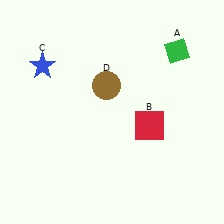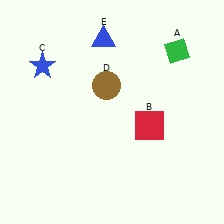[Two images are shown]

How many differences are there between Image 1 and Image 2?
There is 1 difference between the two images.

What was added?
A blue triangle (E) was added in Image 2.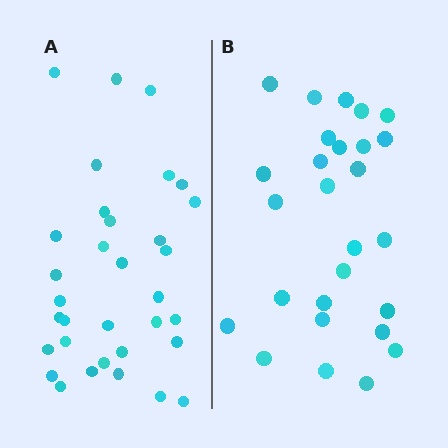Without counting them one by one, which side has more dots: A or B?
Region A (the left region) has more dots.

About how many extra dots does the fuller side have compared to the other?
Region A has about 6 more dots than region B.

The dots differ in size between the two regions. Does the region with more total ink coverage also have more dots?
No. Region B has more total ink coverage because its dots are larger, but region A actually contains more individual dots. Total area can be misleading — the number of items is what matters here.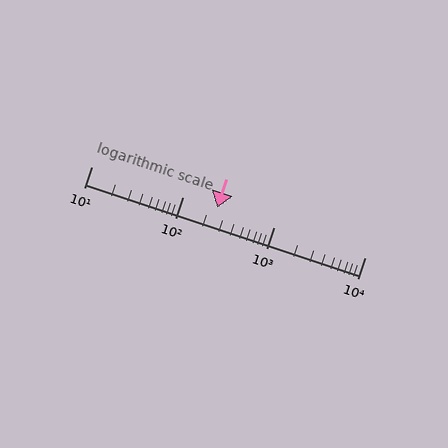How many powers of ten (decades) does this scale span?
The scale spans 3 decades, from 10 to 10000.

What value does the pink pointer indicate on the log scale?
The pointer indicates approximately 240.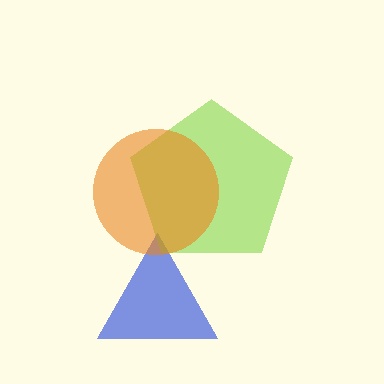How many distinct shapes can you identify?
There are 3 distinct shapes: a blue triangle, a lime pentagon, an orange circle.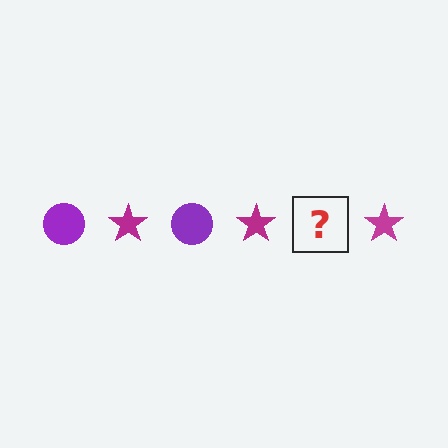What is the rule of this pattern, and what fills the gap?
The rule is that the pattern alternates between purple circle and magenta star. The gap should be filled with a purple circle.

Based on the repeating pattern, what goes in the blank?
The blank should be a purple circle.